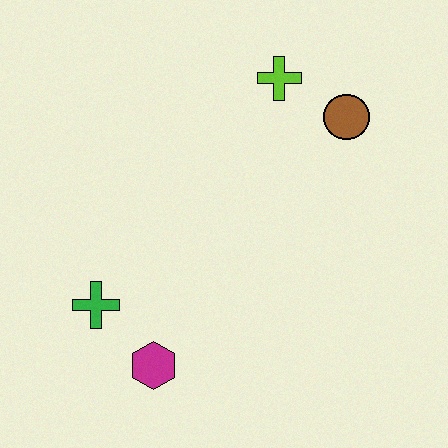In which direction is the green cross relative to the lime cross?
The green cross is below the lime cross.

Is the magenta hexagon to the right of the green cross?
Yes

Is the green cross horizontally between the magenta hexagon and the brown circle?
No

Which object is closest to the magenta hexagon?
The green cross is closest to the magenta hexagon.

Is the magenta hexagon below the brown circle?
Yes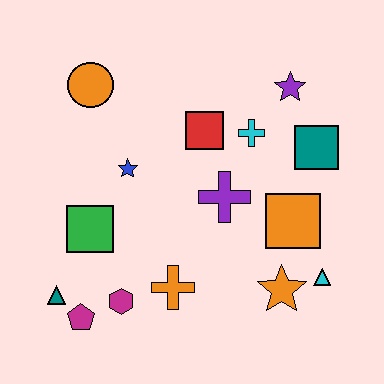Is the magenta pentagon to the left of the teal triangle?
No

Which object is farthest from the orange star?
The orange circle is farthest from the orange star.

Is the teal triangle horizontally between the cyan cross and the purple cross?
No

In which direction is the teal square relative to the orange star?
The teal square is above the orange star.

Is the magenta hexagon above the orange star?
No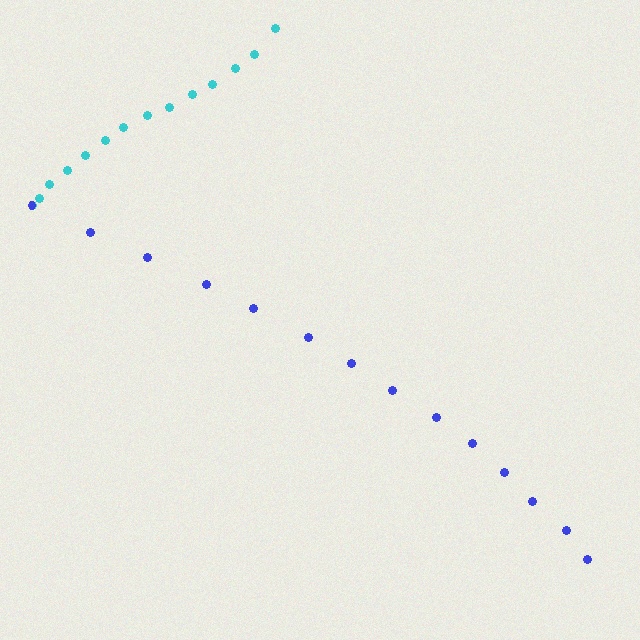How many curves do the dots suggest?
There are 2 distinct paths.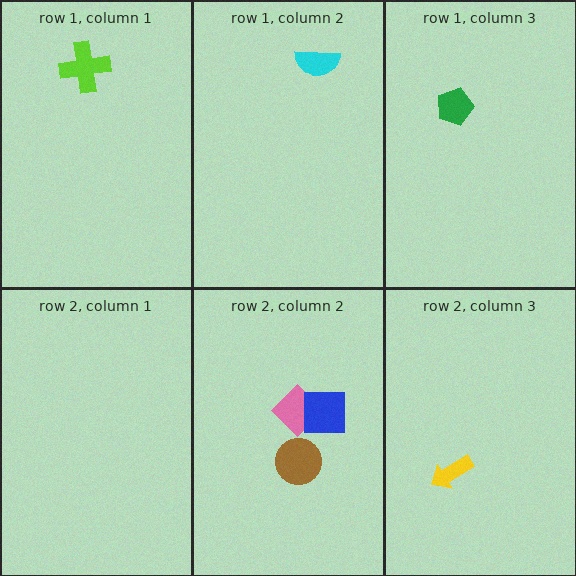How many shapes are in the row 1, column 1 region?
1.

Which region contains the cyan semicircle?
The row 1, column 2 region.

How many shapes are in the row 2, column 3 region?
1.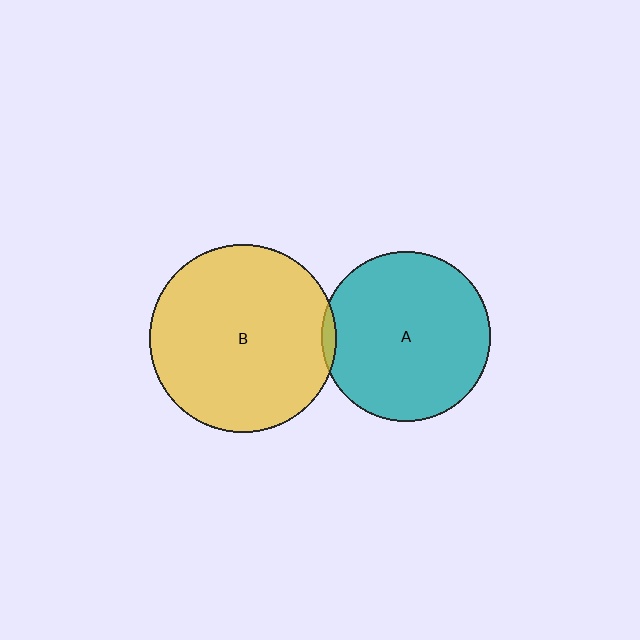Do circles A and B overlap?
Yes.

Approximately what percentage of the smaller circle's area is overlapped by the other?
Approximately 5%.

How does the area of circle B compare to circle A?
Approximately 1.2 times.